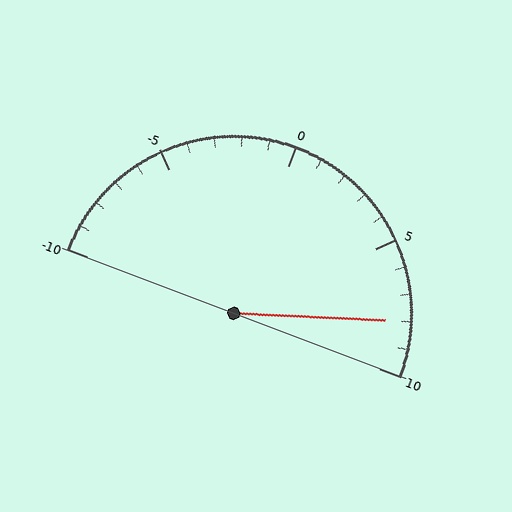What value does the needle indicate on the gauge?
The needle indicates approximately 8.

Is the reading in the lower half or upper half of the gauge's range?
The reading is in the upper half of the range (-10 to 10).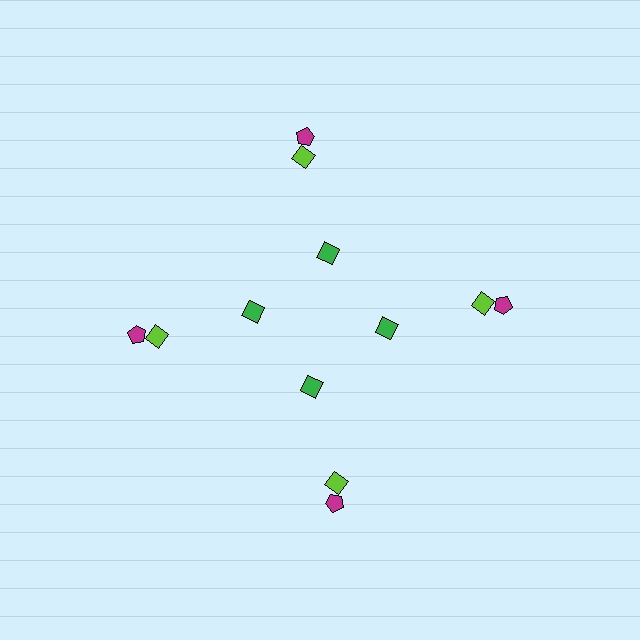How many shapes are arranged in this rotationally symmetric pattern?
There are 12 shapes, arranged in 4 groups of 3.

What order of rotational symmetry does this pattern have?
This pattern has 4-fold rotational symmetry.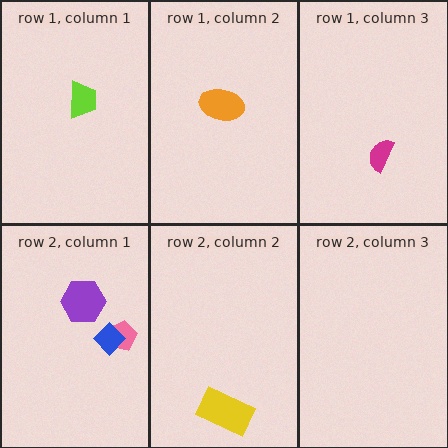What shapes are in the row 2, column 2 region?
The yellow rectangle.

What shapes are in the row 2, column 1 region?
The purple hexagon, the pink pentagon, the blue diamond.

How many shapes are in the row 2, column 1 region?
3.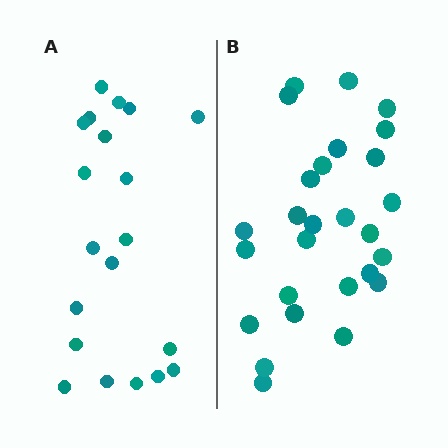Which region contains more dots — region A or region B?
Region B (the right region) has more dots.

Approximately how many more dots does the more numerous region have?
Region B has roughly 8 or so more dots than region A.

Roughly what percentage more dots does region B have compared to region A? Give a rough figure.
About 35% more.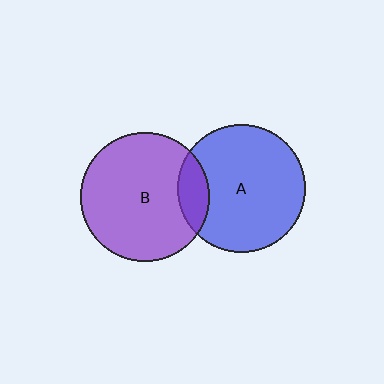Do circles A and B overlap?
Yes.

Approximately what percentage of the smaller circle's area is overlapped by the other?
Approximately 15%.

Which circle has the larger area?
Circle B (purple).